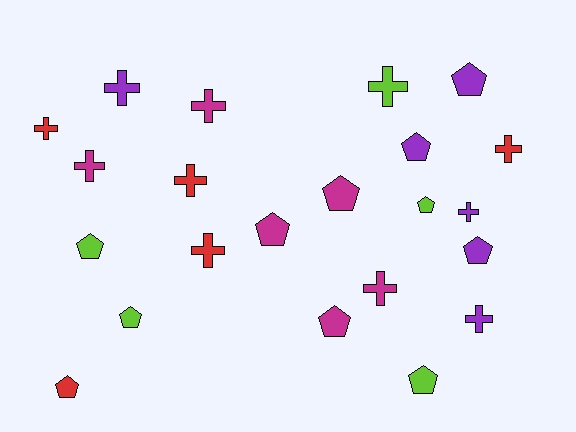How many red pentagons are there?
There is 1 red pentagon.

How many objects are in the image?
There are 22 objects.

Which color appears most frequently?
Magenta, with 6 objects.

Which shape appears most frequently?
Cross, with 11 objects.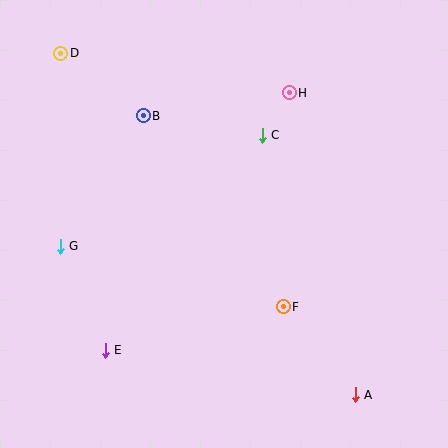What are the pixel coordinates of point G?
Point G is at (60, 246).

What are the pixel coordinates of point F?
Point F is at (283, 307).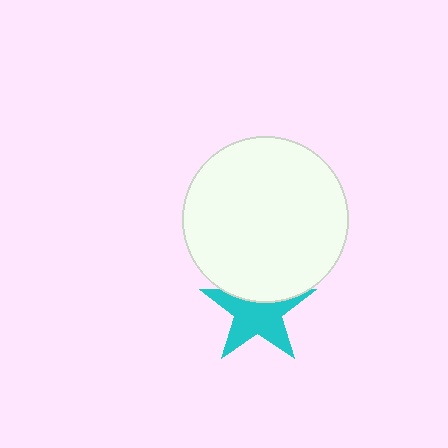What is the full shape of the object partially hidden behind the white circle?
The partially hidden object is a cyan star.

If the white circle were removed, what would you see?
You would see the complete cyan star.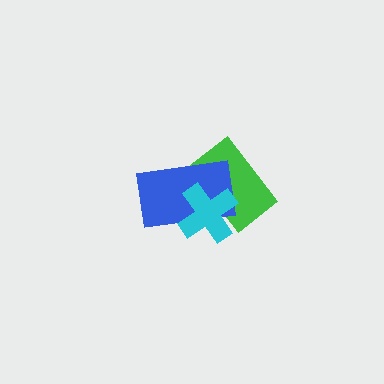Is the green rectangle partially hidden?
Yes, it is partially covered by another shape.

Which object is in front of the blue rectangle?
The cyan cross is in front of the blue rectangle.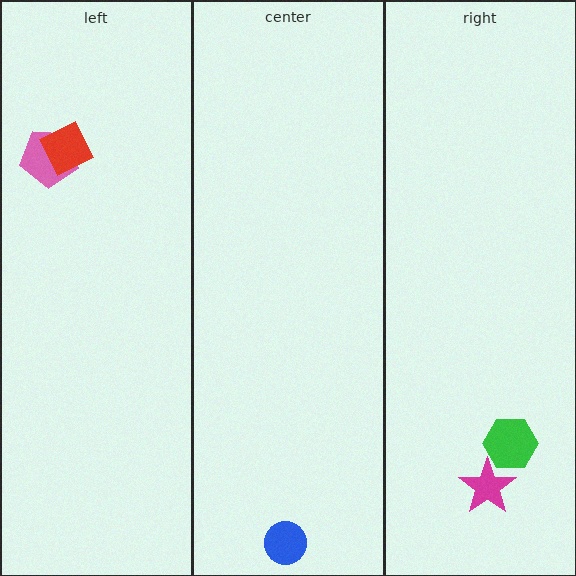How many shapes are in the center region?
1.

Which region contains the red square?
The left region.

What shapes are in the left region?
The pink pentagon, the red square.